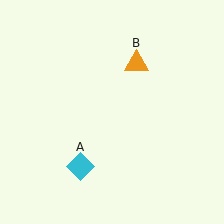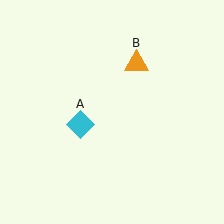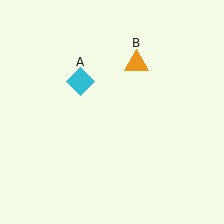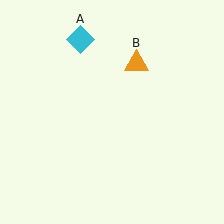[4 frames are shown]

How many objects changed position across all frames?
1 object changed position: cyan diamond (object A).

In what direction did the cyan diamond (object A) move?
The cyan diamond (object A) moved up.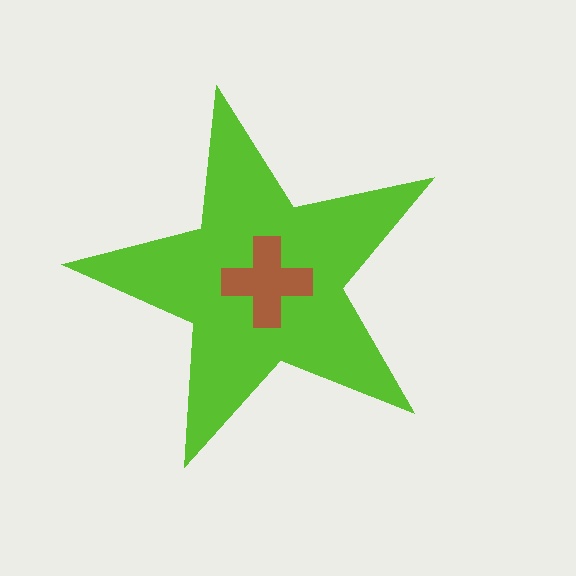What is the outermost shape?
The lime star.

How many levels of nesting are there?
2.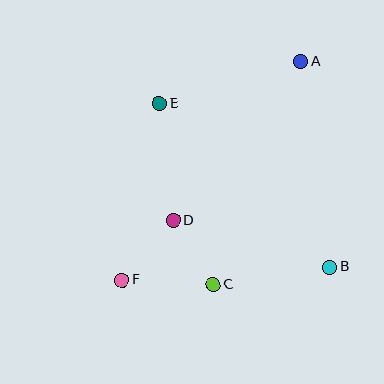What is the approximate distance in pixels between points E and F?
The distance between E and F is approximately 181 pixels.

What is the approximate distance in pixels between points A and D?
The distance between A and D is approximately 204 pixels.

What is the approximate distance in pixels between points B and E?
The distance between B and E is approximately 236 pixels.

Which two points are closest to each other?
Points C and D are closest to each other.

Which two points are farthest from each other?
Points A and F are farthest from each other.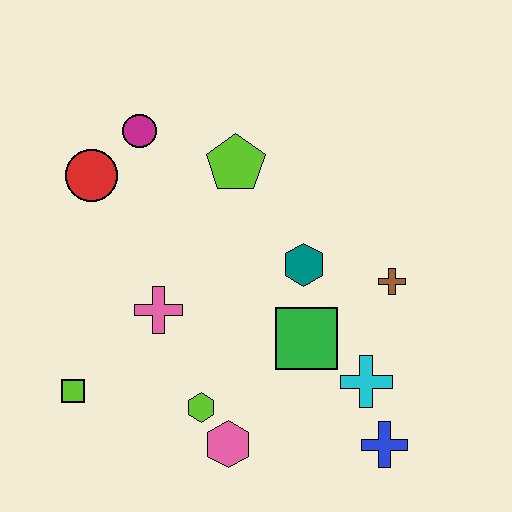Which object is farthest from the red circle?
The blue cross is farthest from the red circle.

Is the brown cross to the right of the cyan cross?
Yes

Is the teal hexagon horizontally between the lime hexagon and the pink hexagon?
No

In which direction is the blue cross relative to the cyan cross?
The blue cross is below the cyan cross.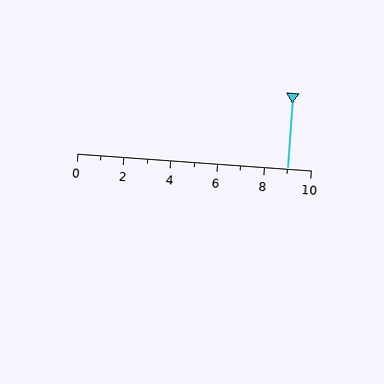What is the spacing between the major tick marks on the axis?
The major ticks are spaced 2 apart.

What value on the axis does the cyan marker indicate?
The marker indicates approximately 9.